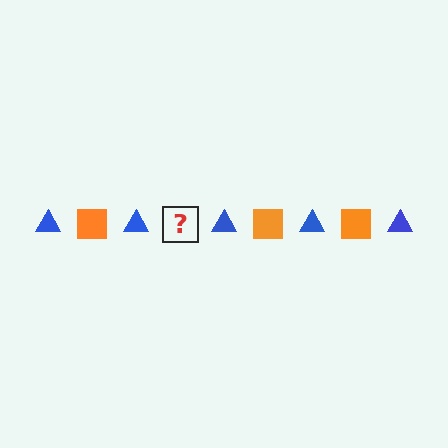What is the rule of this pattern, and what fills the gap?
The rule is that the pattern alternates between blue triangle and orange square. The gap should be filled with an orange square.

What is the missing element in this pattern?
The missing element is an orange square.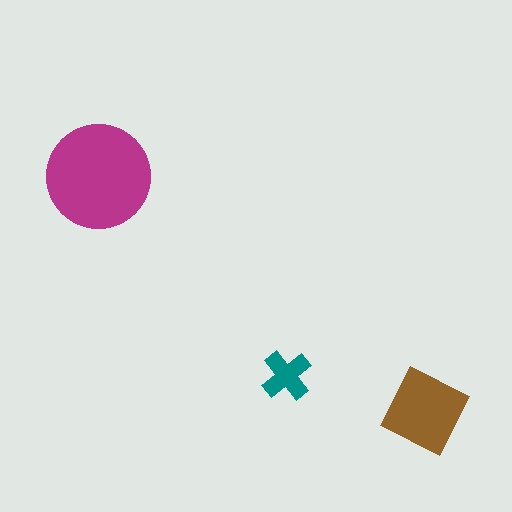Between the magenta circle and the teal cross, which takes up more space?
The magenta circle.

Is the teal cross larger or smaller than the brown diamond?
Smaller.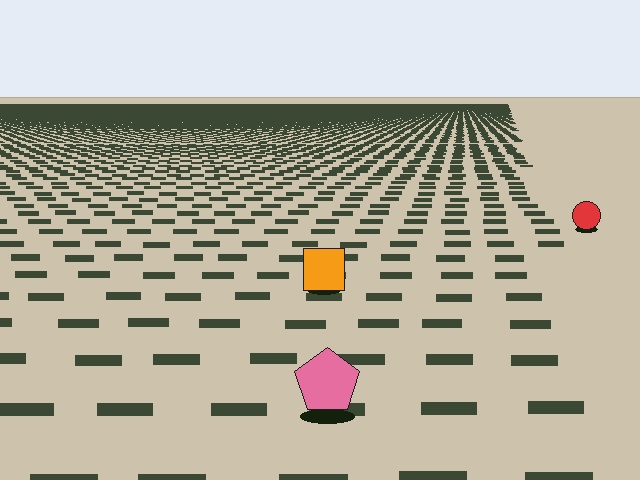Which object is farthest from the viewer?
The red circle is farthest from the viewer. It appears smaller and the ground texture around it is denser.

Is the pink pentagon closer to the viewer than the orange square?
Yes. The pink pentagon is closer — you can tell from the texture gradient: the ground texture is coarser near it.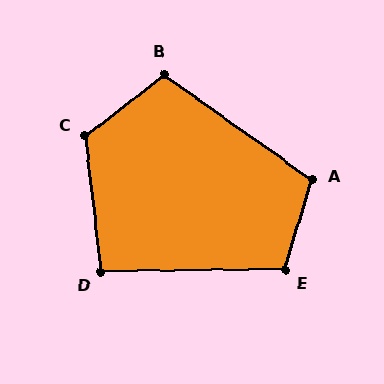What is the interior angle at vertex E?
Approximately 108 degrees (obtuse).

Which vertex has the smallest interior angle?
D, at approximately 96 degrees.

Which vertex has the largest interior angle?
C, at approximately 121 degrees.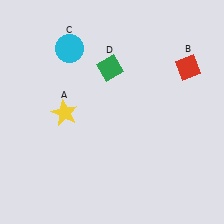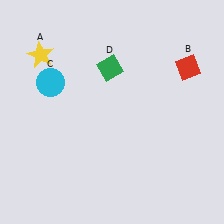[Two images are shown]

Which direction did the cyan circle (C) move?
The cyan circle (C) moved down.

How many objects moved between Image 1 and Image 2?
2 objects moved between the two images.